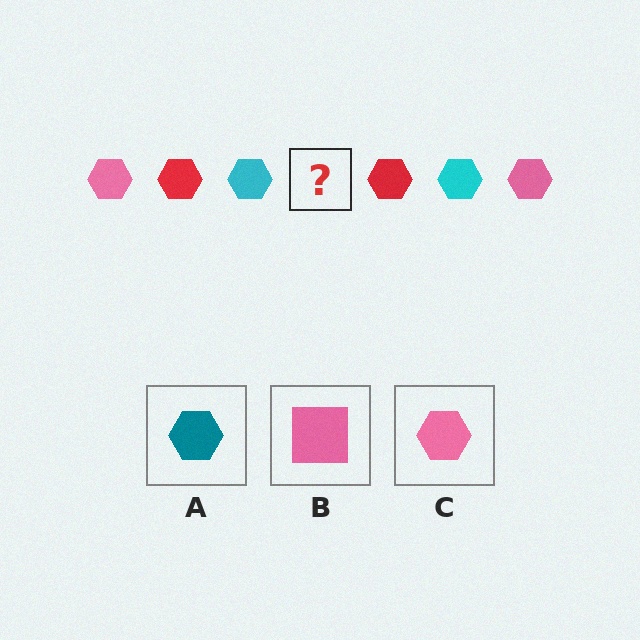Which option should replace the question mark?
Option C.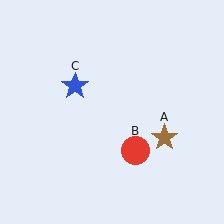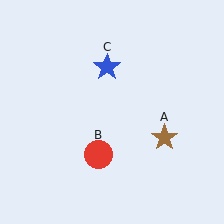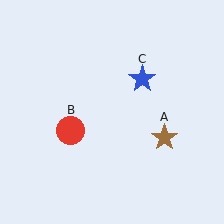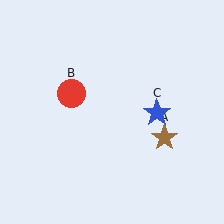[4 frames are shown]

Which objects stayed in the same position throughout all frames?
Brown star (object A) remained stationary.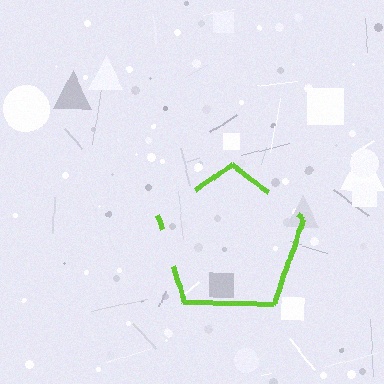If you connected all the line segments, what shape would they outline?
They would outline a pentagon.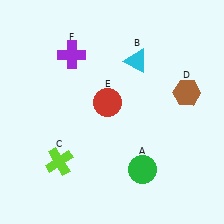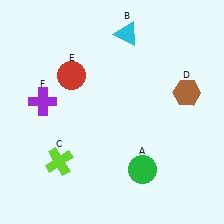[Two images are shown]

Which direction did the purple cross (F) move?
The purple cross (F) moved down.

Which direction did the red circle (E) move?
The red circle (E) moved left.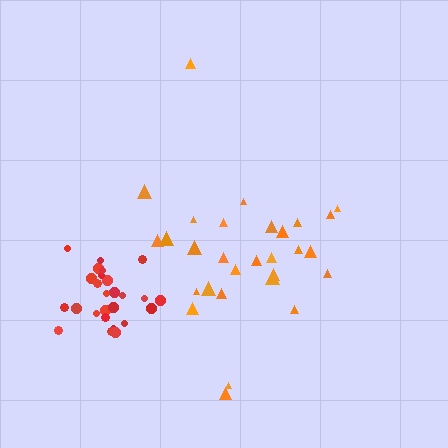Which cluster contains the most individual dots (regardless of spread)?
Orange (29).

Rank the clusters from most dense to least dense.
red, orange.